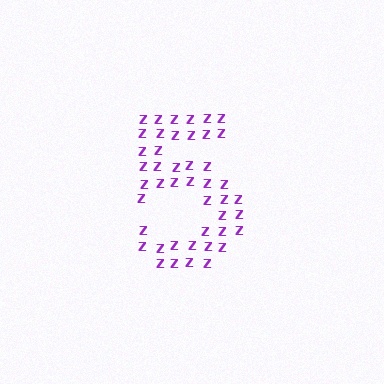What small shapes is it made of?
It is made of small letter Z's.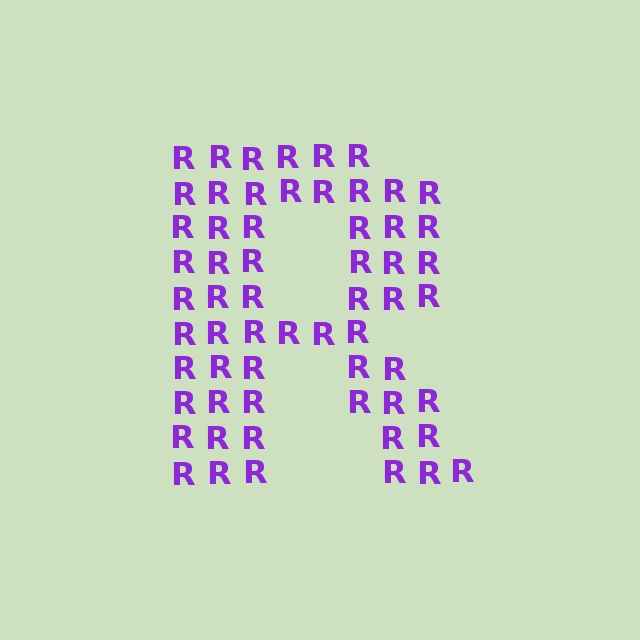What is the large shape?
The large shape is the letter R.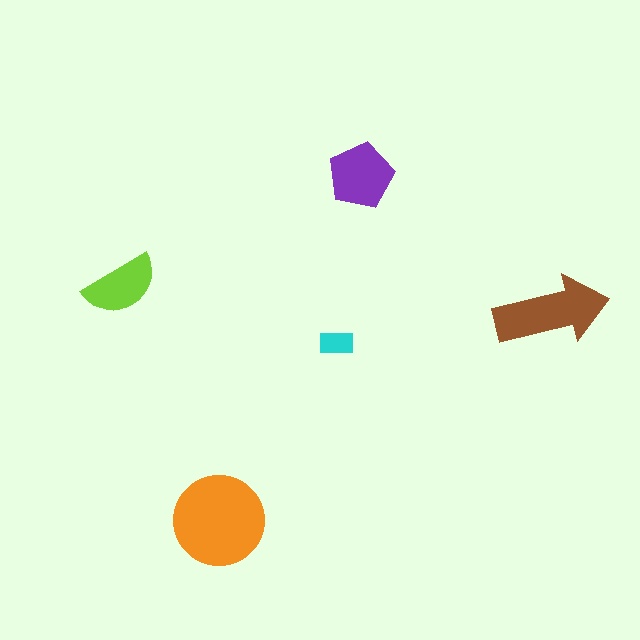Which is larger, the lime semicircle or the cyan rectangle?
The lime semicircle.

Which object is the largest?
The orange circle.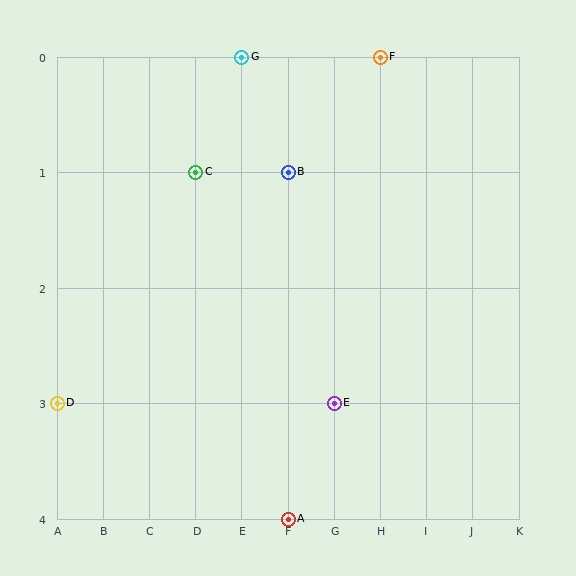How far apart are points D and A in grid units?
Points D and A are 5 columns and 1 row apart (about 5.1 grid units diagonally).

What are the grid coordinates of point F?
Point F is at grid coordinates (H, 0).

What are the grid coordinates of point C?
Point C is at grid coordinates (D, 1).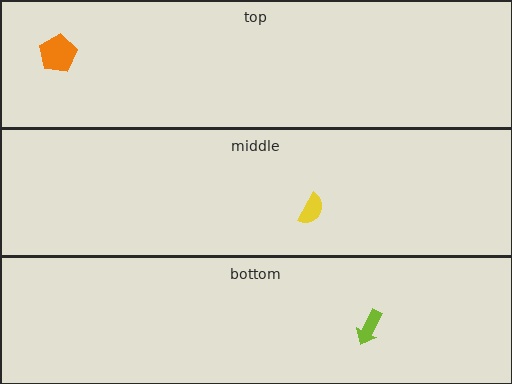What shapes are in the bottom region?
The lime arrow.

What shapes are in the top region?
The orange pentagon.